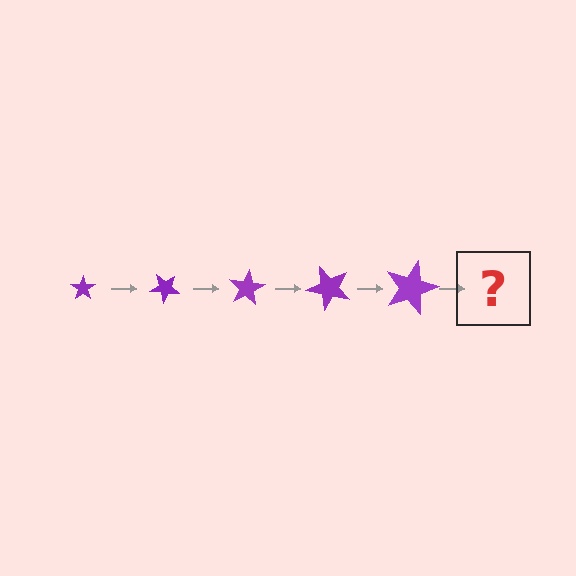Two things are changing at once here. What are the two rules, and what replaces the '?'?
The two rules are that the star grows larger each step and it rotates 40 degrees each step. The '?' should be a star, larger than the previous one and rotated 200 degrees from the start.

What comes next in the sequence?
The next element should be a star, larger than the previous one and rotated 200 degrees from the start.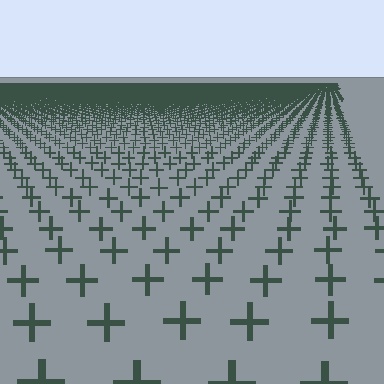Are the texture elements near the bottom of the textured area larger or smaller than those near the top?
Larger. Near the bottom, elements are closer to the viewer and appear at a bigger on-screen size.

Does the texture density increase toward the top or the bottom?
Density increases toward the top.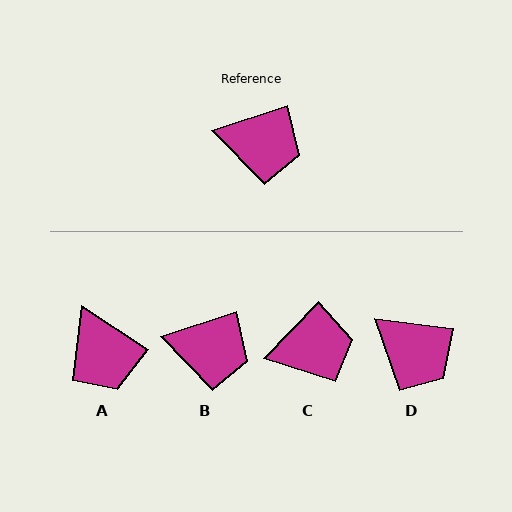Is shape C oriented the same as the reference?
No, it is off by about 28 degrees.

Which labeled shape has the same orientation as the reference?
B.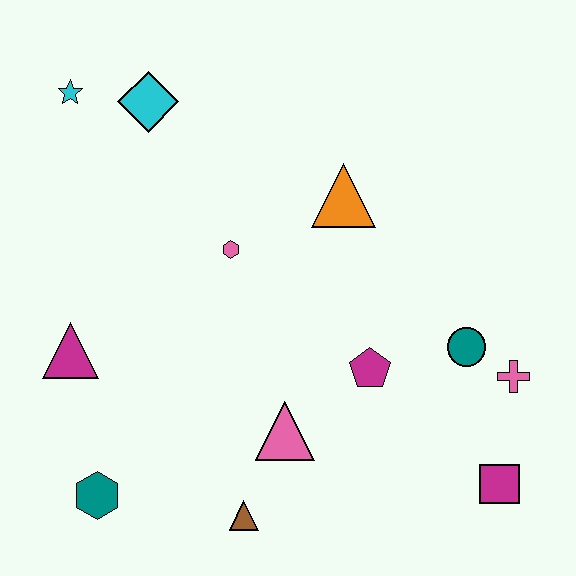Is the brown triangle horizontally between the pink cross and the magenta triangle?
Yes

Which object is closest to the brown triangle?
The pink triangle is closest to the brown triangle.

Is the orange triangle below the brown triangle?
No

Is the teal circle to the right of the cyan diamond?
Yes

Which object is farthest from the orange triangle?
The teal hexagon is farthest from the orange triangle.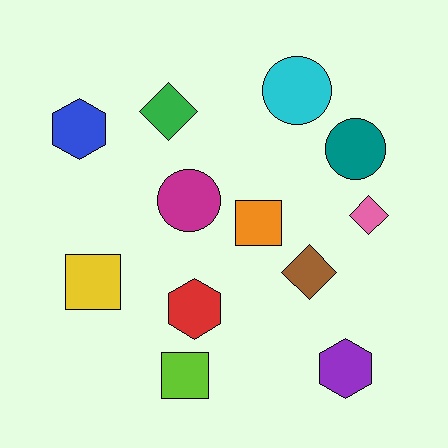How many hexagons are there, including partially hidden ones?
There are 3 hexagons.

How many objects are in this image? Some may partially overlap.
There are 12 objects.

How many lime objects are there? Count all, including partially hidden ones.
There is 1 lime object.